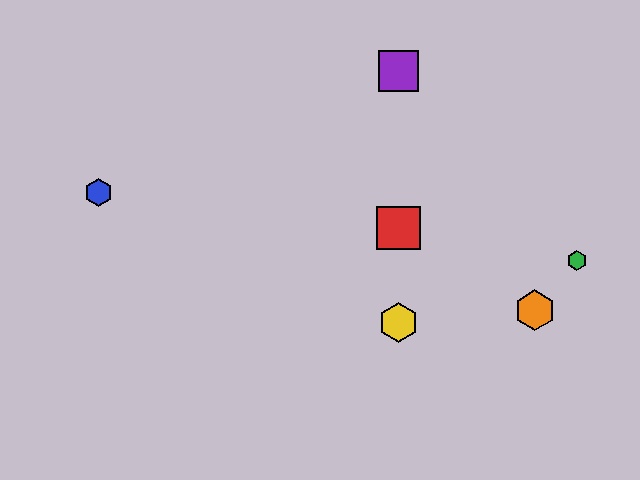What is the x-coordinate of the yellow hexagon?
The yellow hexagon is at x≈398.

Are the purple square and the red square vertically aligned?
Yes, both are at x≈398.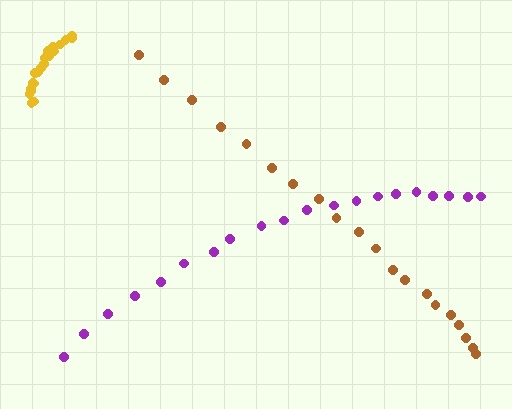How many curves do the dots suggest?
There are 3 distinct paths.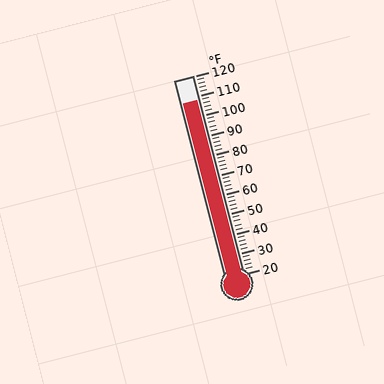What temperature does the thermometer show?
The thermometer shows approximately 108°F.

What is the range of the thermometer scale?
The thermometer scale ranges from 20°F to 120°F.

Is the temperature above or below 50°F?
The temperature is above 50°F.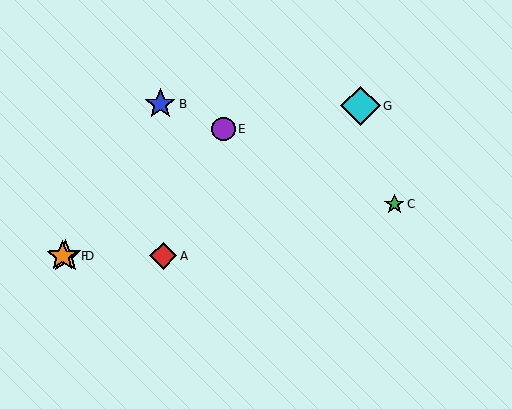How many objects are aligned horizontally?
3 objects (A, D, F) are aligned horizontally.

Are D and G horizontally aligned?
No, D is at y≈256 and G is at y≈106.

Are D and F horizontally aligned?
Yes, both are at y≈256.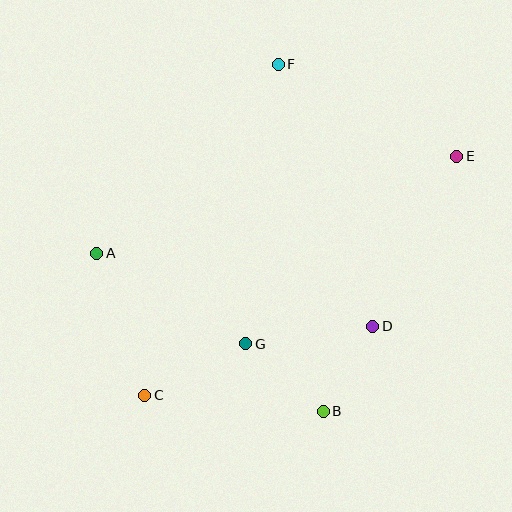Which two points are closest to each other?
Points B and D are closest to each other.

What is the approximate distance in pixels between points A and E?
The distance between A and E is approximately 373 pixels.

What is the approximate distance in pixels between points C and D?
The distance between C and D is approximately 238 pixels.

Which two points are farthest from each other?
Points C and E are farthest from each other.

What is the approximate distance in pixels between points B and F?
The distance between B and F is approximately 350 pixels.